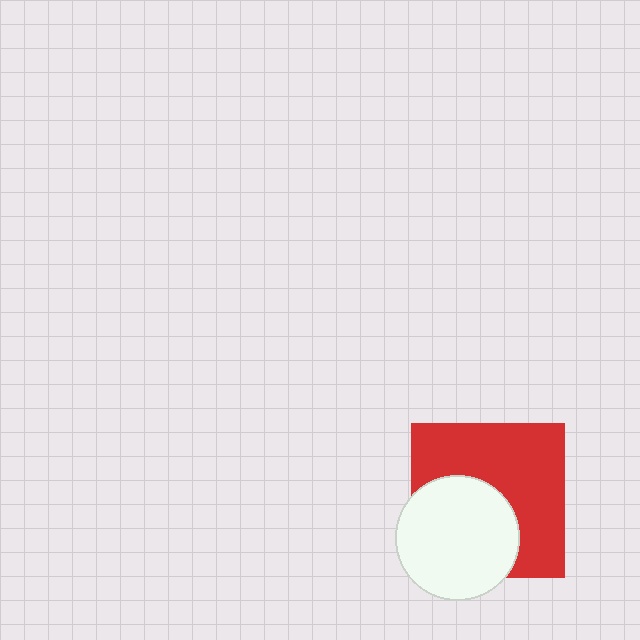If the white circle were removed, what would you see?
You would see the complete red square.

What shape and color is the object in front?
The object in front is a white circle.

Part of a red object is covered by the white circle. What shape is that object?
It is a square.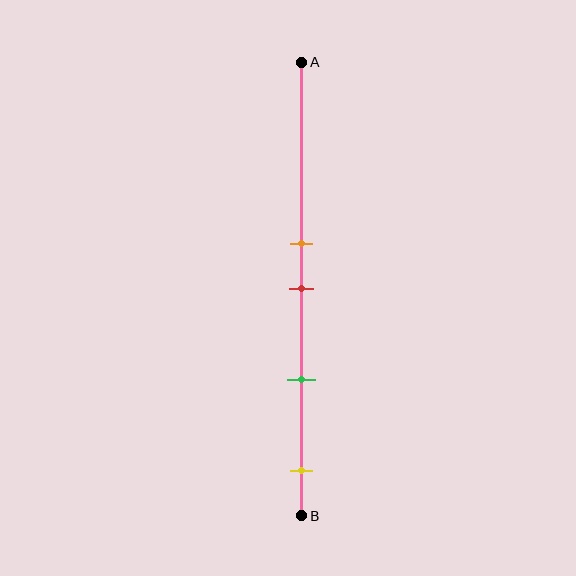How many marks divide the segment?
There are 4 marks dividing the segment.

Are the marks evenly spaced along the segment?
No, the marks are not evenly spaced.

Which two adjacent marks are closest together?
The orange and red marks are the closest adjacent pair.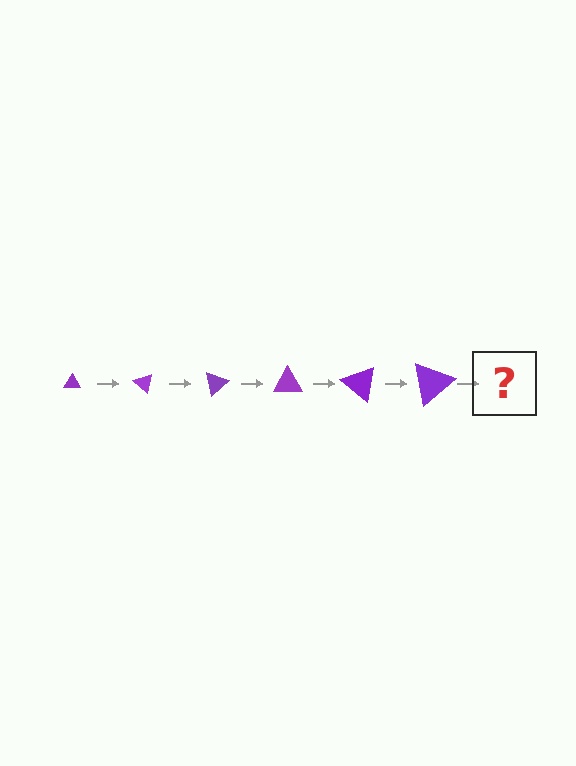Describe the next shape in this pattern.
It should be a triangle, larger than the previous one and rotated 240 degrees from the start.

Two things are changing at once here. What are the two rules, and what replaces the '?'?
The two rules are that the triangle grows larger each step and it rotates 40 degrees each step. The '?' should be a triangle, larger than the previous one and rotated 240 degrees from the start.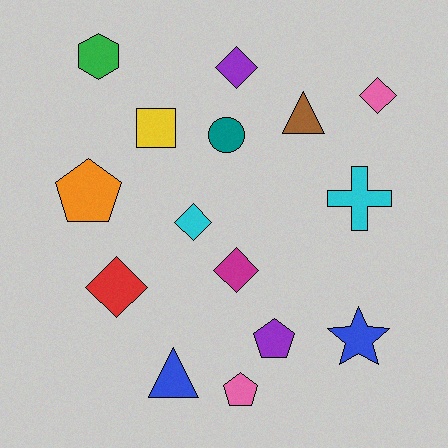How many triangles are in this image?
There are 2 triangles.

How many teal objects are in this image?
There is 1 teal object.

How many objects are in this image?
There are 15 objects.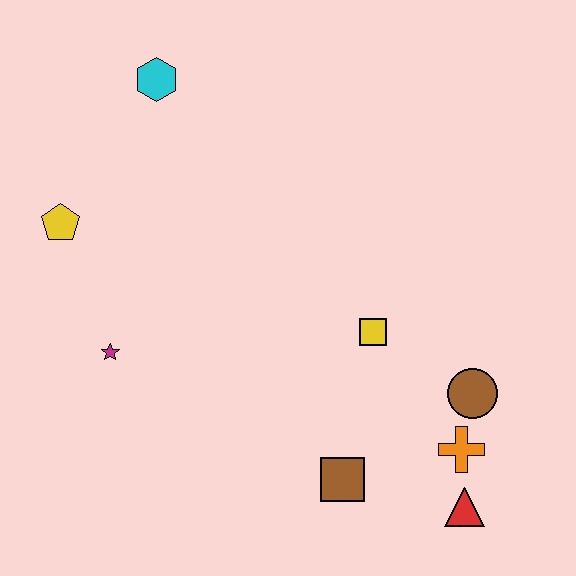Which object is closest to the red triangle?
The orange cross is closest to the red triangle.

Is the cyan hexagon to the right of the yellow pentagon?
Yes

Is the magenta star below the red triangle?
No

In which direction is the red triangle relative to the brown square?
The red triangle is to the right of the brown square.